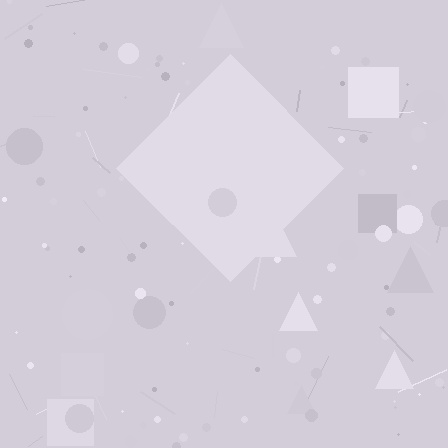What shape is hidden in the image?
A diamond is hidden in the image.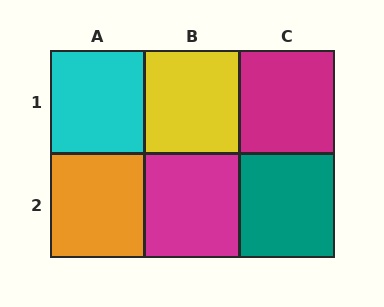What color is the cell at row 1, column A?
Cyan.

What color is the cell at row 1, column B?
Yellow.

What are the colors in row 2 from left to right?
Orange, magenta, teal.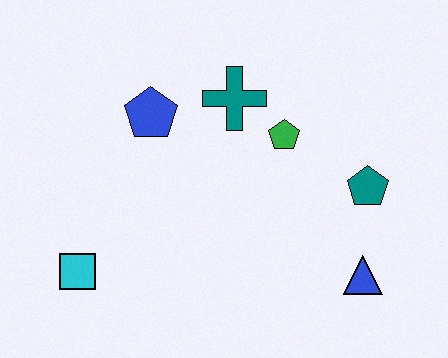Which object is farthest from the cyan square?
The teal pentagon is farthest from the cyan square.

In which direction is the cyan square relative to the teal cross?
The cyan square is below the teal cross.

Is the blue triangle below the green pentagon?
Yes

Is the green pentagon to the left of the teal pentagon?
Yes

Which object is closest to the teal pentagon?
The blue triangle is closest to the teal pentagon.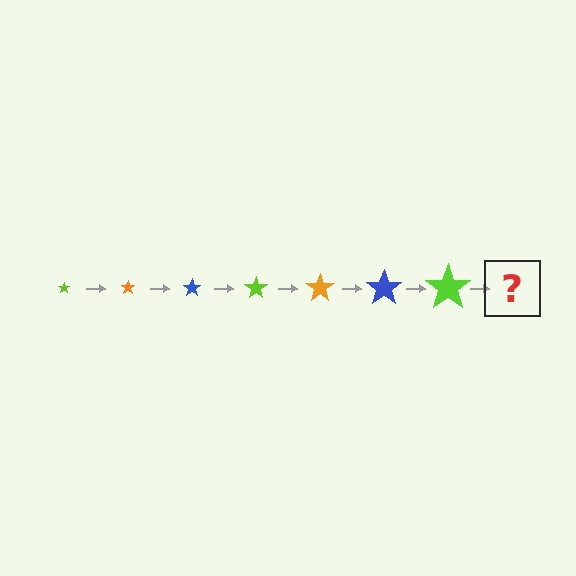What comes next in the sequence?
The next element should be an orange star, larger than the previous one.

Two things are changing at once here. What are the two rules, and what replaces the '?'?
The two rules are that the star grows larger each step and the color cycles through lime, orange, and blue. The '?' should be an orange star, larger than the previous one.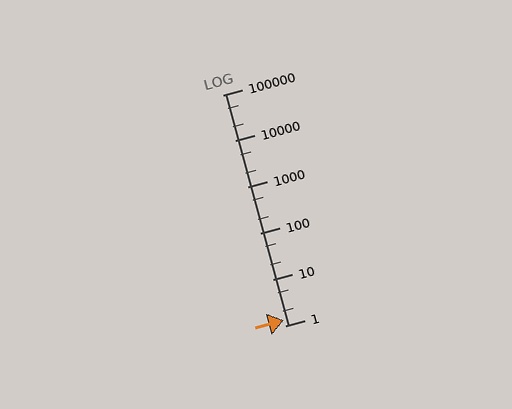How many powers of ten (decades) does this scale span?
The scale spans 5 decades, from 1 to 100000.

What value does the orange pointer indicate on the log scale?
The pointer indicates approximately 1.3.